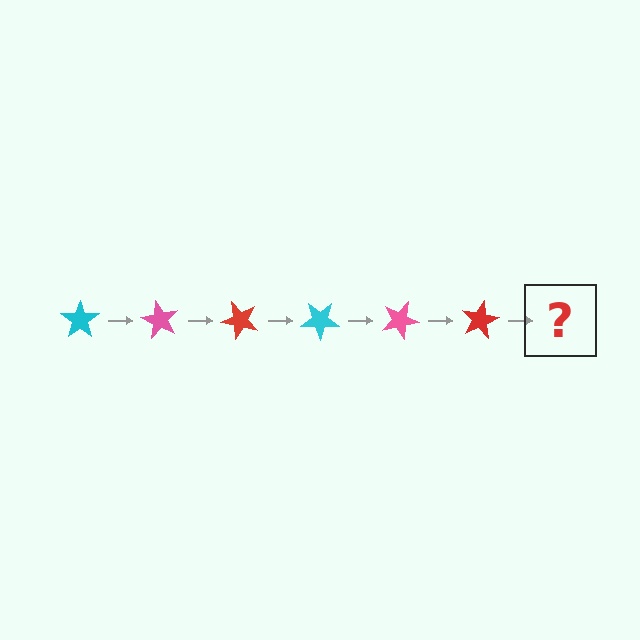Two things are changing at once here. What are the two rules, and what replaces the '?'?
The two rules are that it rotates 60 degrees each step and the color cycles through cyan, pink, and red. The '?' should be a cyan star, rotated 360 degrees from the start.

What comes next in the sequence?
The next element should be a cyan star, rotated 360 degrees from the start.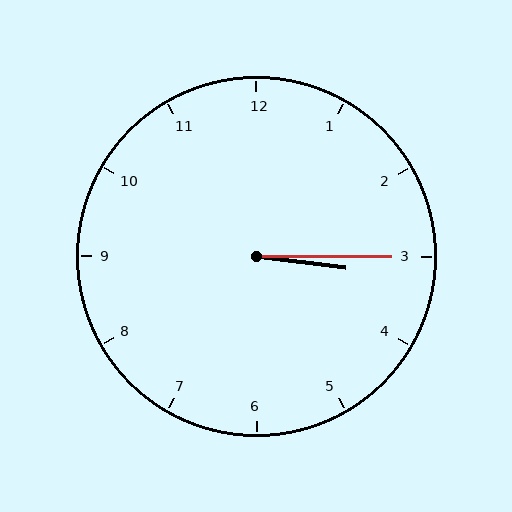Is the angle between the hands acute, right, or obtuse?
It is acute.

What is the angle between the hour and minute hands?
Approximately 8 degrees.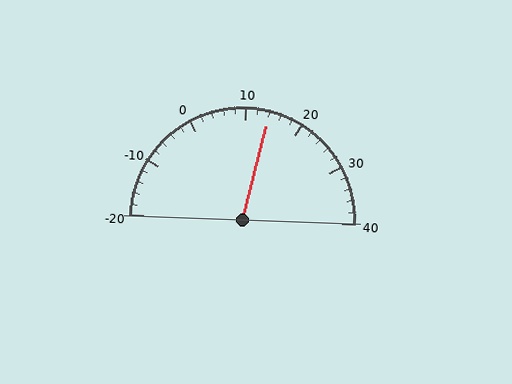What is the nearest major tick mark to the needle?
The nearest major tick mark is 10.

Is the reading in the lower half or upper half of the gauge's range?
The reading is in the upper half of the range (-20 to 40).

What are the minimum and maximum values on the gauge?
The gauge ranges from -20 to 40.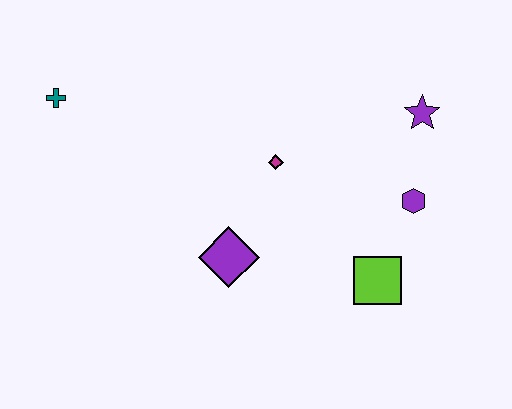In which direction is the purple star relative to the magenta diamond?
The purple star is to the right of the magenta diamond.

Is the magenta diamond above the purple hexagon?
Yes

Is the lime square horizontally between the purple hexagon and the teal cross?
Yes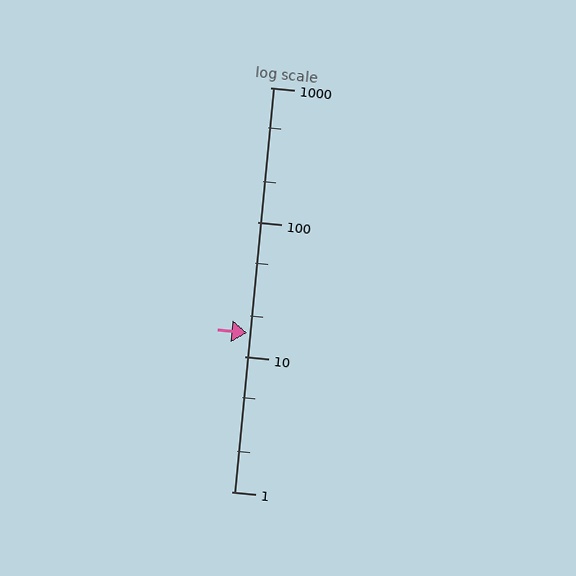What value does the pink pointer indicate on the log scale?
The pointer indicates approximately 15.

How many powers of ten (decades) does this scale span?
The scale spans 3 decades, from 1 to 1000.